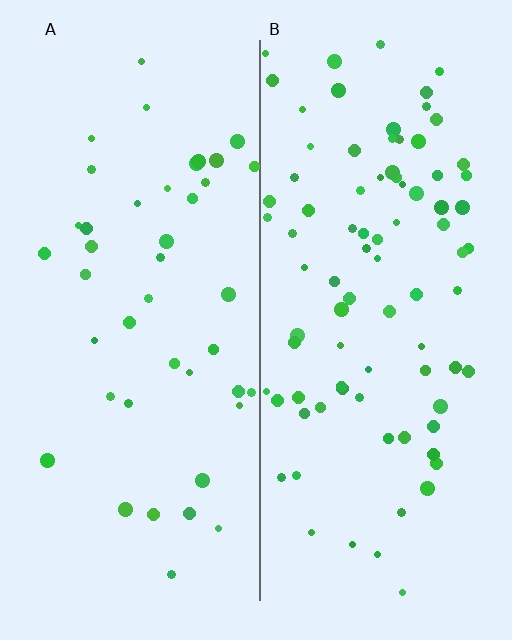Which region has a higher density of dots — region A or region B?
B (the right).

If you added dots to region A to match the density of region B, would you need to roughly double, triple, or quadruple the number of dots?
Approximately double.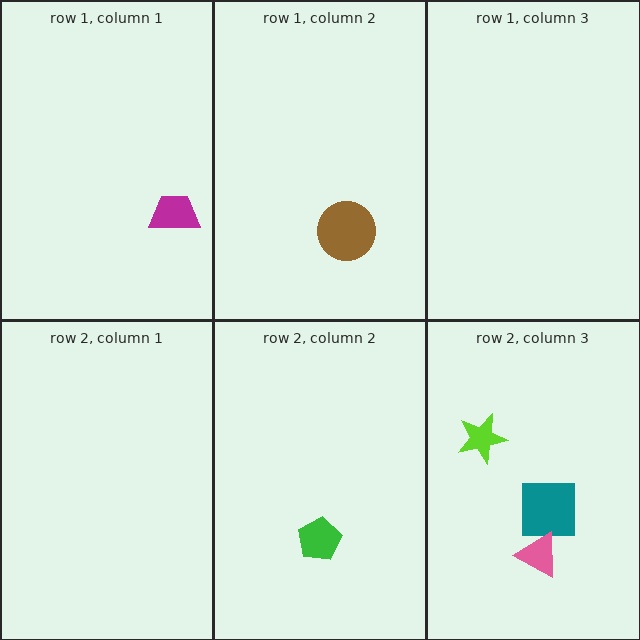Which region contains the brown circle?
The row 1, column 2 region.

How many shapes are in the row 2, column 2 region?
1.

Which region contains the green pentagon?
The row 2, column 2 region.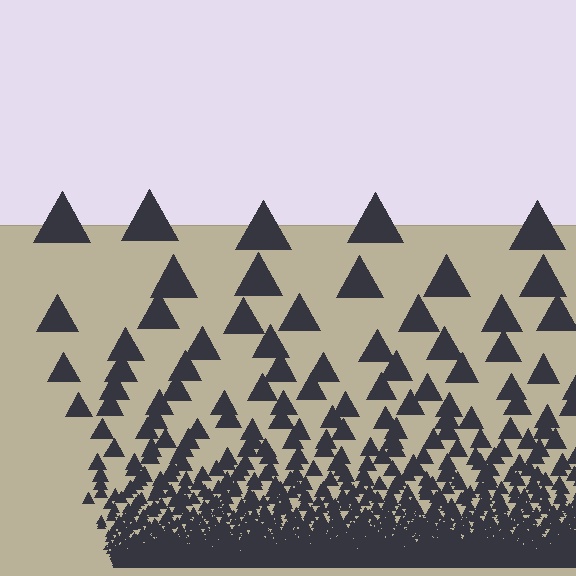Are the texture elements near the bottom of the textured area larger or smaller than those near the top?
Smaller. The gradient is inverted — elements near the bottom are smaller and denser.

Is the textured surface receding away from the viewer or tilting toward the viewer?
The surface appears to tilt toward the viewer. Texture elements get larger and sparser toward the top.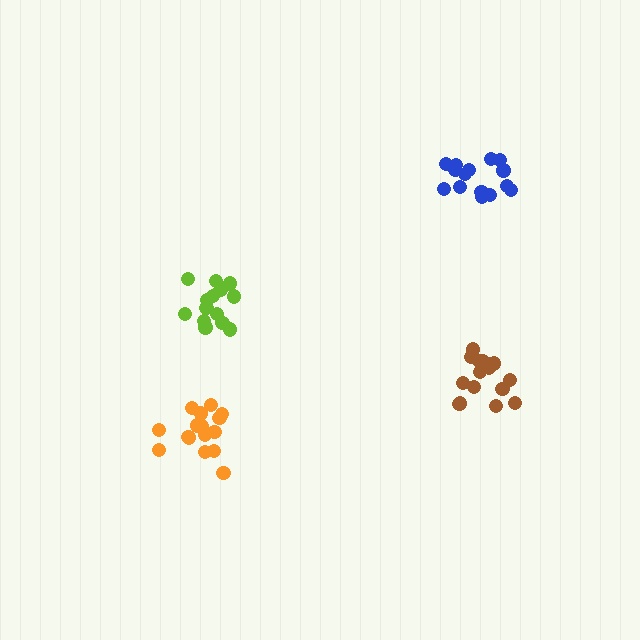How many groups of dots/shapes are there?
There are 4 groups.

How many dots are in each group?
Group 1: 15 dots, Group 2: 16 dots, Group 3: 14 dots, Group 4: 16 dots (61 total).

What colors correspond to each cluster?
The clusters are colored: blue, orange, lime, brown.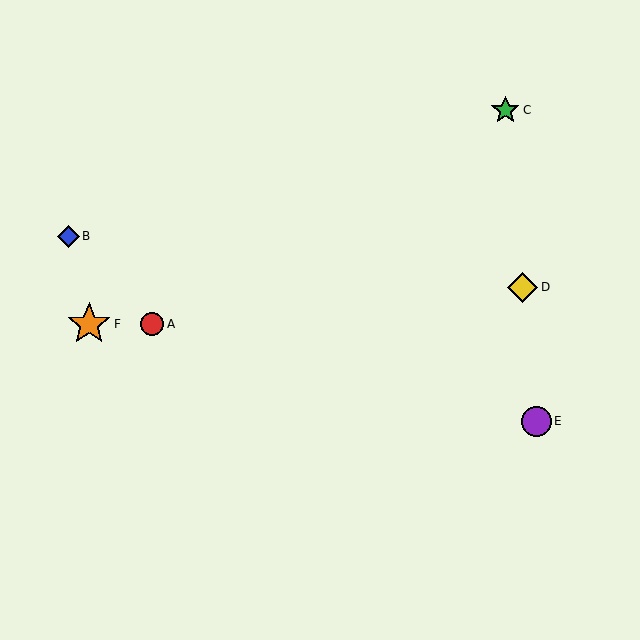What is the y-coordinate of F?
Object F is at y≈324.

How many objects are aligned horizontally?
2 objects (A, F) are aligned horizontally.